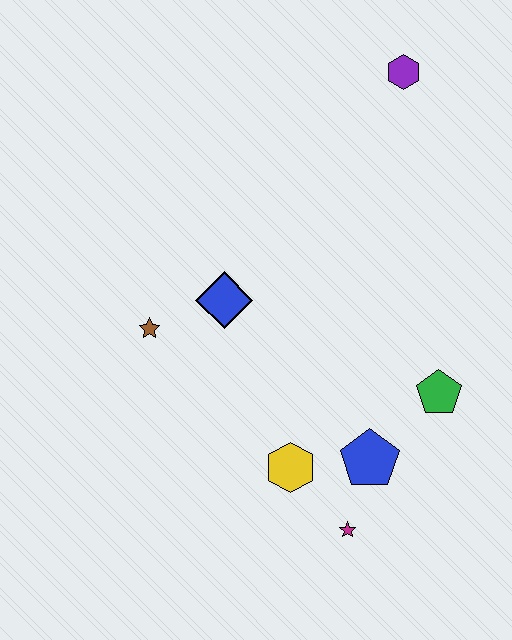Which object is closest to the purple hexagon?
The blue diamond is closest to the purple hexagon.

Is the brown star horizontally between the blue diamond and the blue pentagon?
No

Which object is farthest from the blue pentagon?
The purple hexagon is farthest from the blue pentagon.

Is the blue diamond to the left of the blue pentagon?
Yes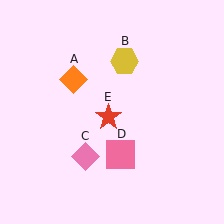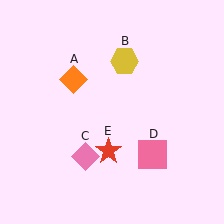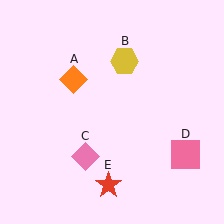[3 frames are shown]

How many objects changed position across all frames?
2 objects changed position: pink square (object D), red star (object E).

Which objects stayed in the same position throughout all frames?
Orange diamond (object A) and yellow hexagon (object B) and pink diamond (object C) remained stationary.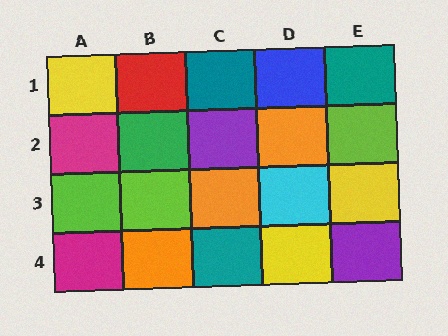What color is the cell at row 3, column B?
Lime.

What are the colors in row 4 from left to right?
Magenta, orange, teal, yellow, purple.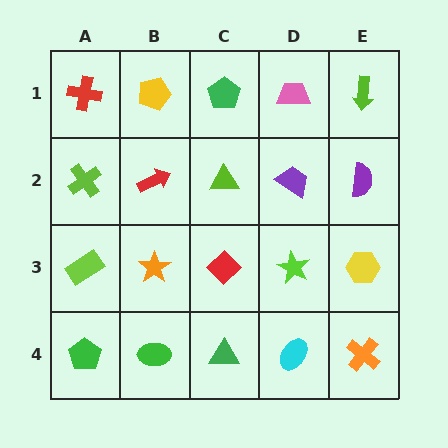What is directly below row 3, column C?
A green triangle.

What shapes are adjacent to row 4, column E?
A yellow hexagon (row 3, column E), a cyan ellipse (row 4, column D).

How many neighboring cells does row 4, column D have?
3.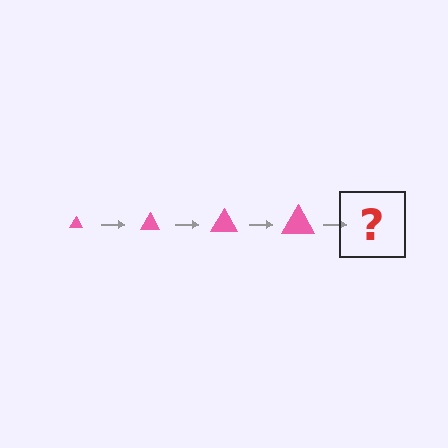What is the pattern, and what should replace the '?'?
The pattern is that the triangle gets progressively larger each step. The '?' should be a pink triangle, larger than the previous one.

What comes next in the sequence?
The next element should be a pink triangle, larger than the previous one.